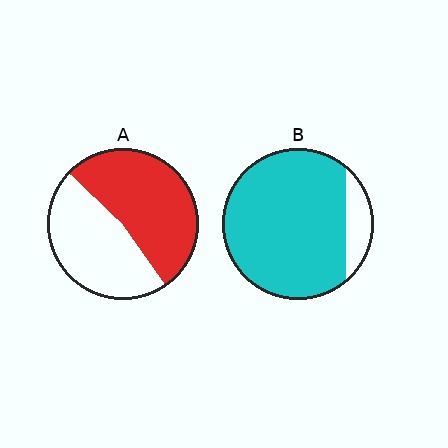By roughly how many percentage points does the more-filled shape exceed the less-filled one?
By roughly 35 percentage points (B over A).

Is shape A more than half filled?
Roughly half.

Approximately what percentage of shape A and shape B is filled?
A is approximately 55% and B is approximately 85%.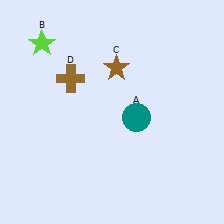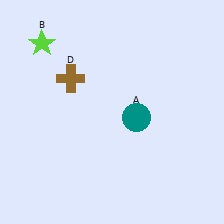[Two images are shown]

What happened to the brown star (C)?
The brown star (C) was removed in Image 2. It was in the top-right area of Image 1.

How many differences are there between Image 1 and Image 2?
There is 1 difference between the two images.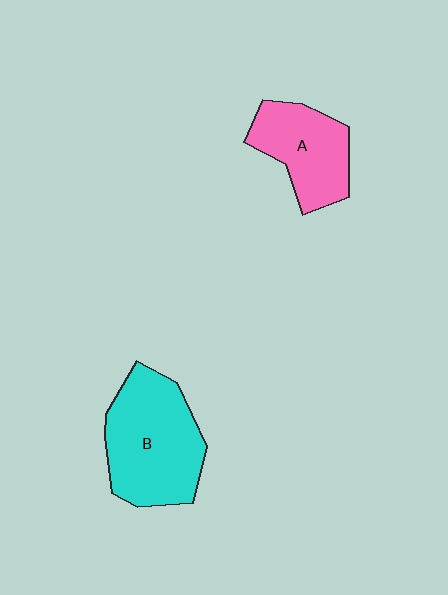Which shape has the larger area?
Shape B (cyan).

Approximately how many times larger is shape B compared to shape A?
Approximately 1.5 times.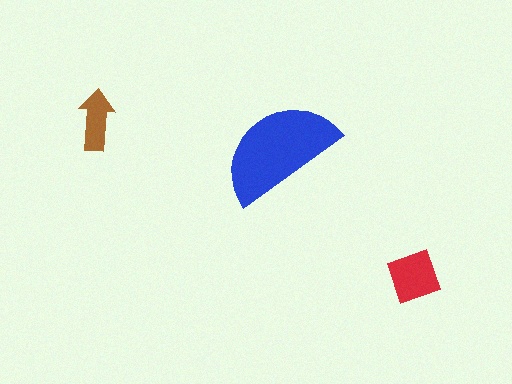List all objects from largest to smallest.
The blue semicircle, the red diamond, the brown arrow.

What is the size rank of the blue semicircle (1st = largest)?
1st.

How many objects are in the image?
There are 3 objects in the image.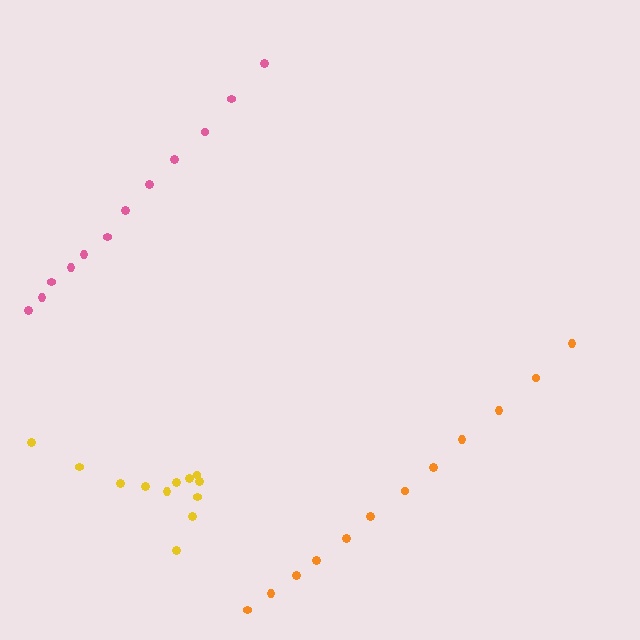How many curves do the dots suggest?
There are 3 distinct paths.